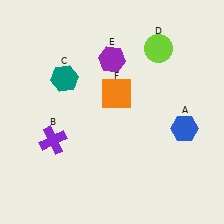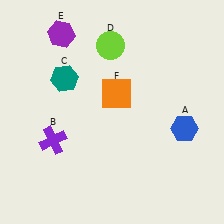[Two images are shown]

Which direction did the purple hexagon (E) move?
The purple hexagon (E) moved left.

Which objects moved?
The objects that moved are: the lime circle (D), the purple hexagon (E).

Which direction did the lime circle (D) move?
The lime circle (D) moved left.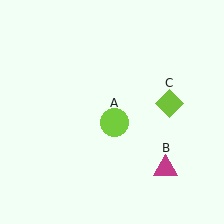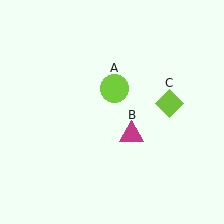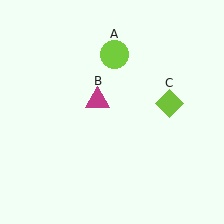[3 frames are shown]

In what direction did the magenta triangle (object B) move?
The magenta triangle (object B) moved up and to the left.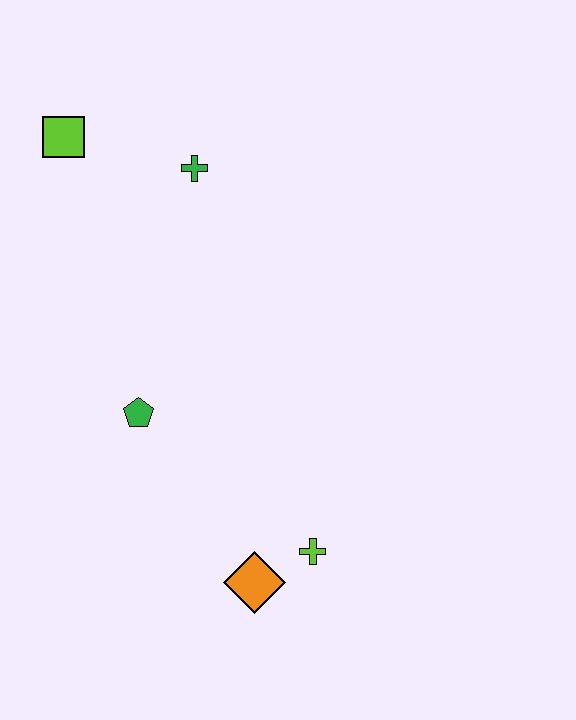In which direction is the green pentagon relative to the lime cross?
The green pentagon is to the left of the lime cross.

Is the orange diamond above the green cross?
No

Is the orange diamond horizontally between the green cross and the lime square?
No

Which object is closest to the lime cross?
The orange diamond is closest to the lime cross.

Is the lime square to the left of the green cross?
Yes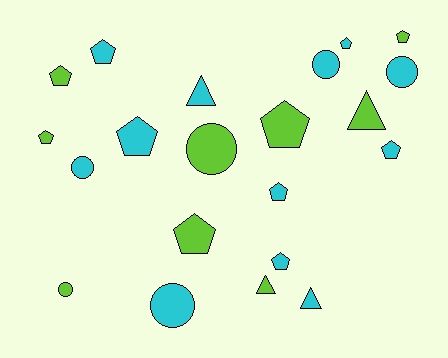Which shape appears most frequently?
Pentagon, with 11 objects.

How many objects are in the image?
There are 21 objects.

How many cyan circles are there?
There are 4 cyan circles.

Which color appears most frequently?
Cyan, with 12 objects.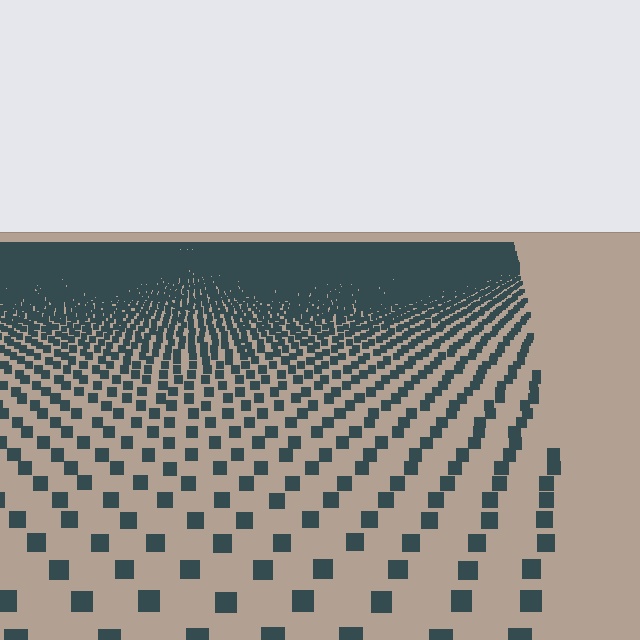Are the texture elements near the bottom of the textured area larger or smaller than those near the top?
Larger. Near the bottom, elements are closer to the viewer and appear at a bigger on-screen size.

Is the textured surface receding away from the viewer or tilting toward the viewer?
The surface is receding away from the viewer. Texture elements get smaller and denser toward the top.